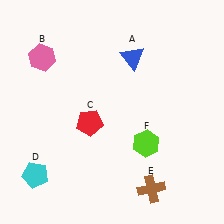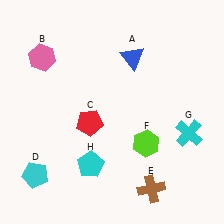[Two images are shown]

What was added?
A cyan cross (G), a cyan pentagon (H) were added in Image 2.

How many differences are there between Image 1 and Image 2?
There are 2 differences between the two images.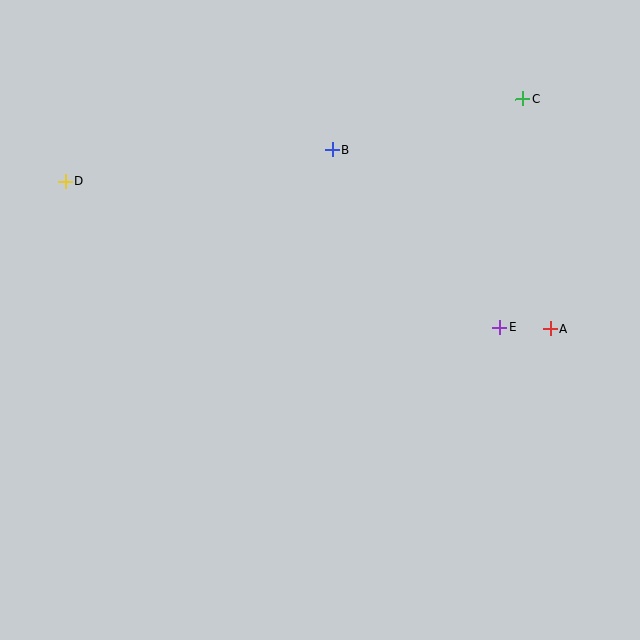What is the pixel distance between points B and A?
The distance between B and A is 282 pixels.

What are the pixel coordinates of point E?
Point E is at (500, 327).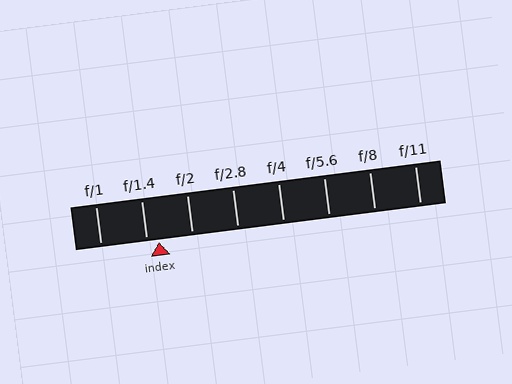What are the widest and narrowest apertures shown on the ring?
The widest aperture shown is f/1 and the narrowest is f/11.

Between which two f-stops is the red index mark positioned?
The index mark is between f/1.4 and f/2.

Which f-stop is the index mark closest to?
The index mark is closest to f/1.4.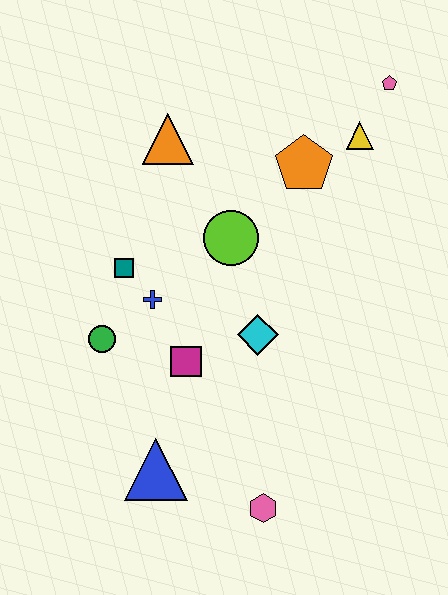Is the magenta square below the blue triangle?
No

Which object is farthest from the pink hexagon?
The pink pentagon is farthest from the pink hexagon.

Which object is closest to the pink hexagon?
The blue triangle is closest to the pink hexagon.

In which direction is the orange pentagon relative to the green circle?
The orange pentagon is to the right of the green circle.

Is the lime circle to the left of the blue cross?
No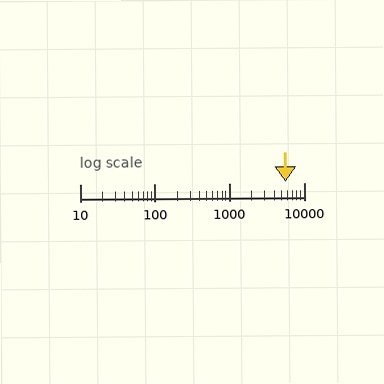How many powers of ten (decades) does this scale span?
The scale spans 3 decades, from 10 to 10000.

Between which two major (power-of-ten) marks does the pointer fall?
The pointer is between 1000 and 10000.